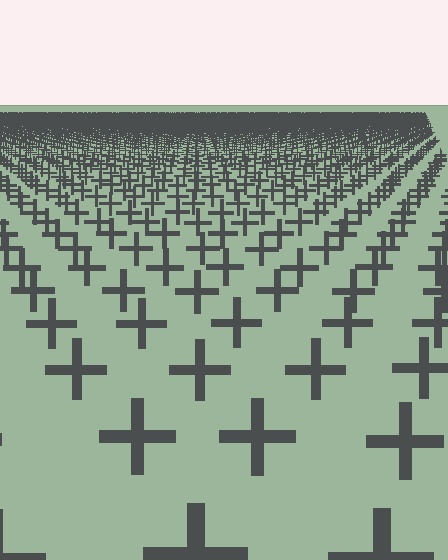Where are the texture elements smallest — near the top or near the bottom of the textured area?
Near the top.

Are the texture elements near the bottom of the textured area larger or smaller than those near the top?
Larger. Near the bottom, elements are closer to the viewer and appear at a bigger on-screen size.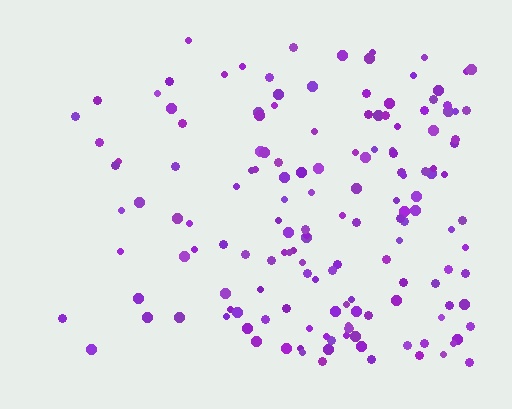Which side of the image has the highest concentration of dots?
The right.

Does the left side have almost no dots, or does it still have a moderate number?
Still a moderate number, just noticeably fewer than the right.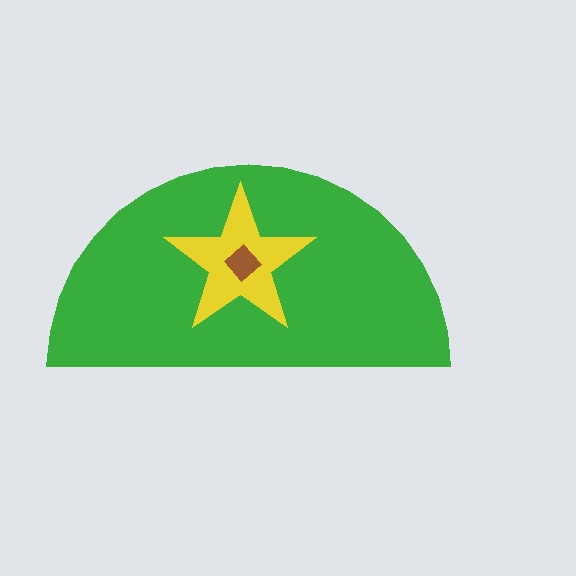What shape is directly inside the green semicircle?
The yellow star.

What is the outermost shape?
The green semicircle.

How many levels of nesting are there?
3.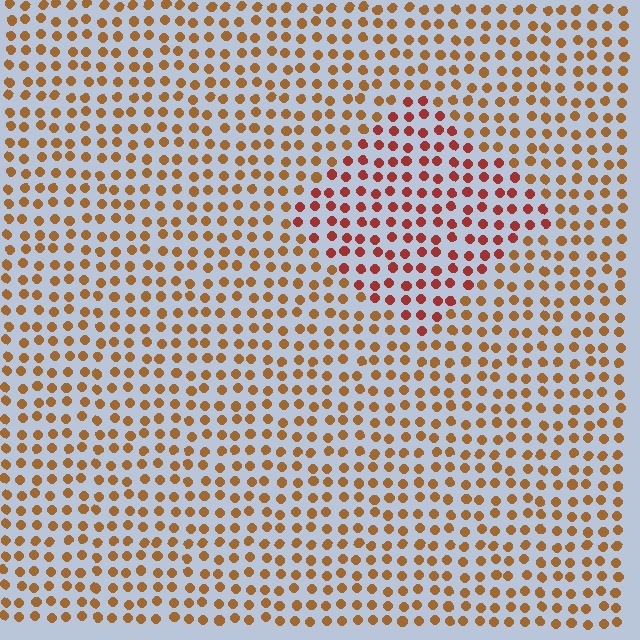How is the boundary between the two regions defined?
The boundary is defined purely by a slight shift in hue (about 29 degrees). Spacing, size, and orientation are identical on both sides.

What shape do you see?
I see a diamond.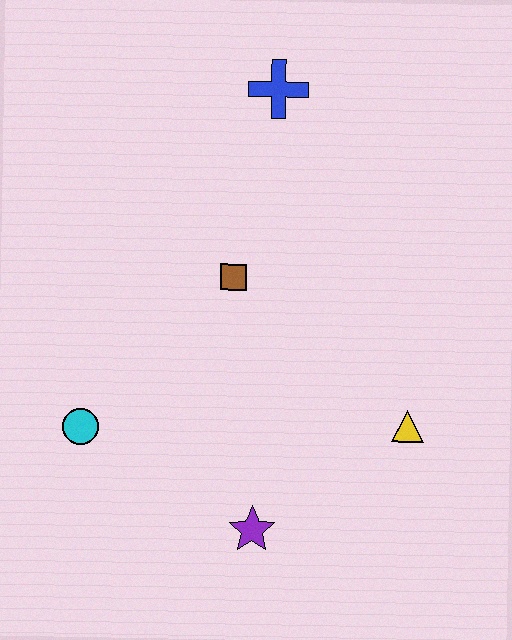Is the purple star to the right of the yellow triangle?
No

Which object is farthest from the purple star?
The blue cross is farthest from the purple star.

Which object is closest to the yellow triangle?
The purple star is closest to the yellow triangle.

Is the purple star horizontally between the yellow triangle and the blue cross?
No